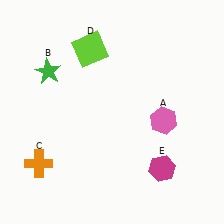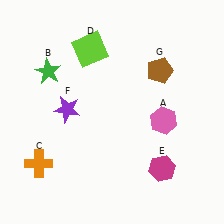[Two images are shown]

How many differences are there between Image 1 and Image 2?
There are 2 differences between the two images.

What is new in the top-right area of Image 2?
A brown pentagon (G) was added in the top-right area of Image 2.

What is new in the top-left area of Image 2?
A purple star (F) was added in the top-left area of Image 2.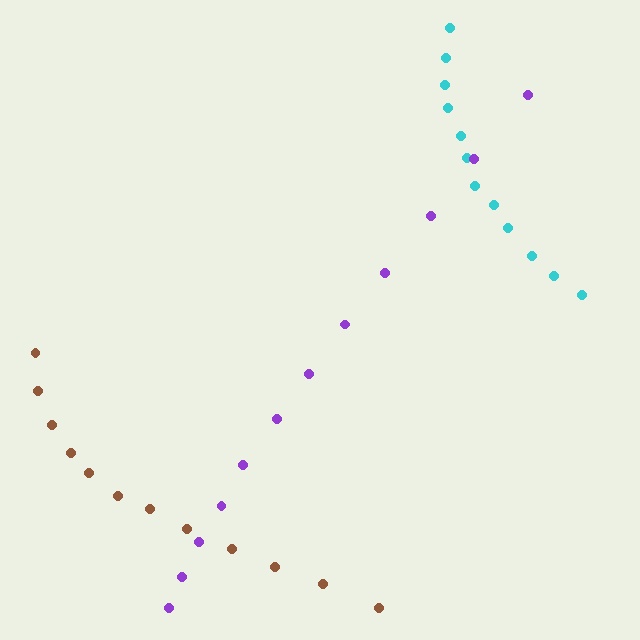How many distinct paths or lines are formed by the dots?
There are 3 distinct paths.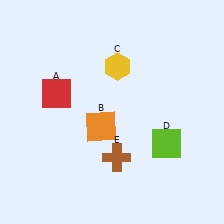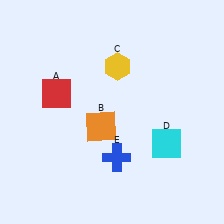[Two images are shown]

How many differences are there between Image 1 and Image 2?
There are 2 differences between the two images.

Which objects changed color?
D changed from lime to cyan. E changed from brown to blue.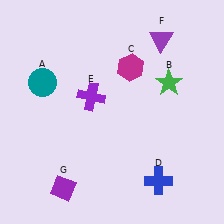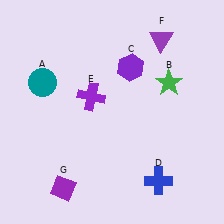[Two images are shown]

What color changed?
The hexagon (C) changed from magenta in Image 1 to purple in Image 2.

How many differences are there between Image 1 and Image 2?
There is 1 difference between the two images.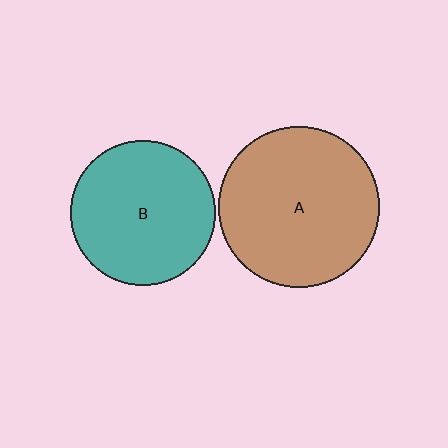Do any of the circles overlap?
No, none of the circles overlap.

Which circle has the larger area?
Circle A (brown).